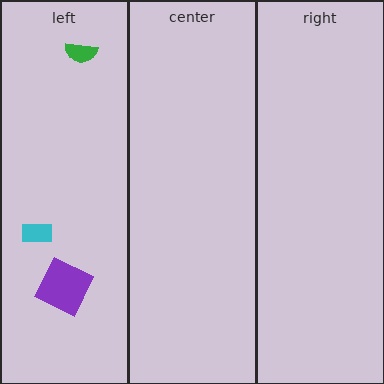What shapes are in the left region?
The cyan rectangle, the purple square, the green semicircle.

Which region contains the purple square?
The left region.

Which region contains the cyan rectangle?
The left region.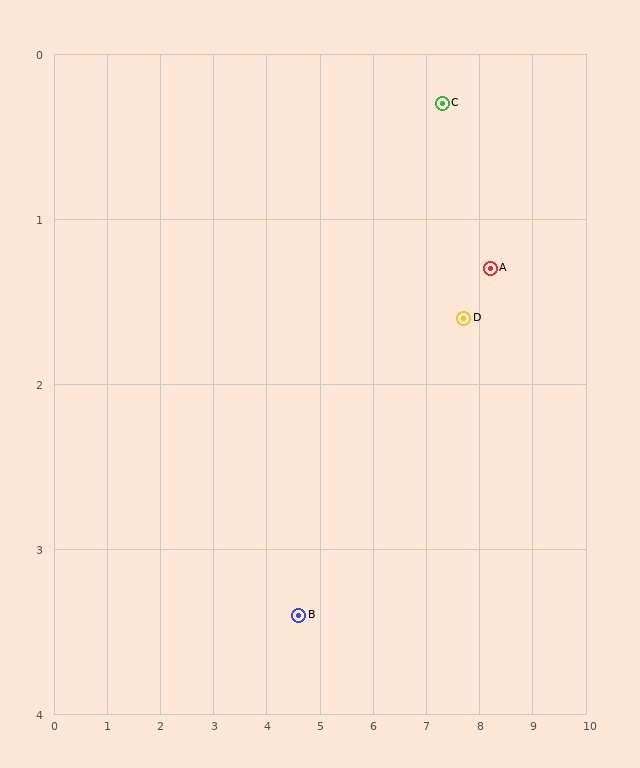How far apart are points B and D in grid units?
Points B and D are about 3.6 grid units apart.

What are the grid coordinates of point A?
Point A is at approximately (8.2, 1.3).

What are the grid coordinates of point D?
Point D is at approximately (7.7, 1.6).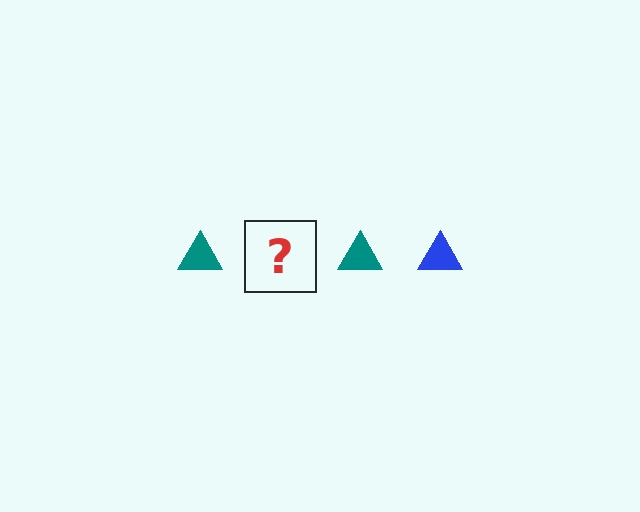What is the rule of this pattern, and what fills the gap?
The rule is that the pattern cycles through teal, blue triangles. The gap should be filled with a blue triangle.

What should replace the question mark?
The question mark should be replaced with a blue triangle.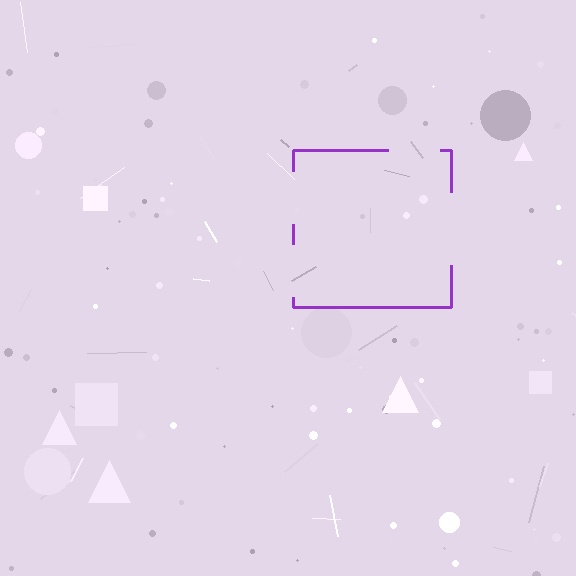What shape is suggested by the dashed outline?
The dashed outline suggests a square.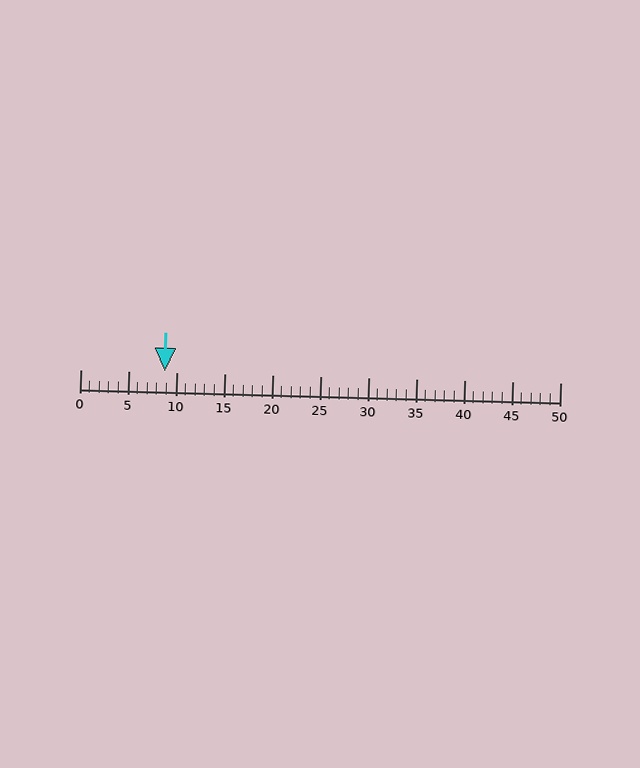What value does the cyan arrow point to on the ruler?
The cyan arrow points to approximately 9.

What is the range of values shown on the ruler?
The ruler shows values from 0 to 50.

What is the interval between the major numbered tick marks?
The major tick marks are spaced 5 units apart.